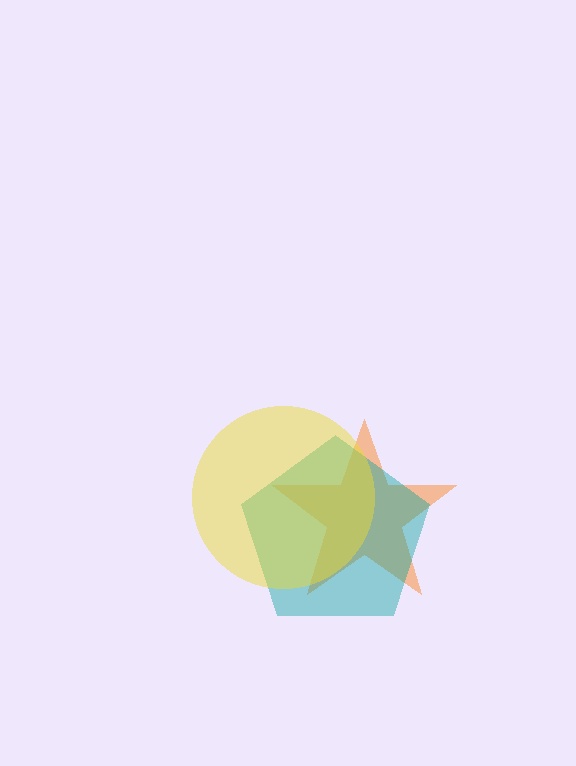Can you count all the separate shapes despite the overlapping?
Yes, there are 3 separate shapes.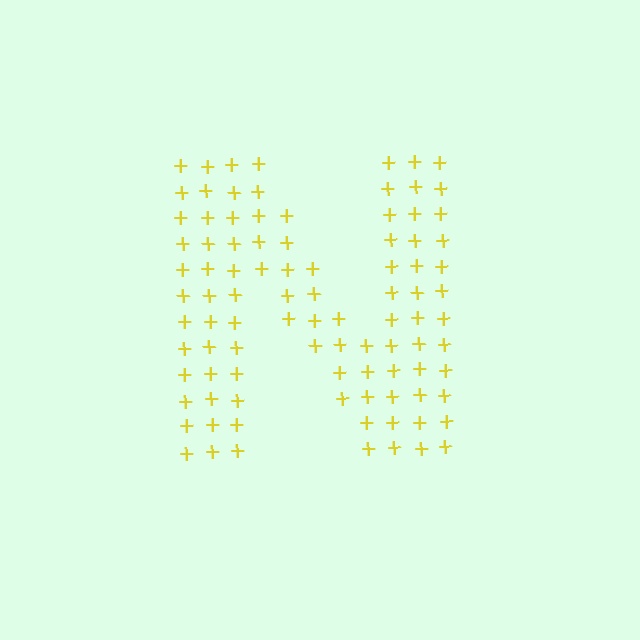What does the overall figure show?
The overall figure shows the letter N.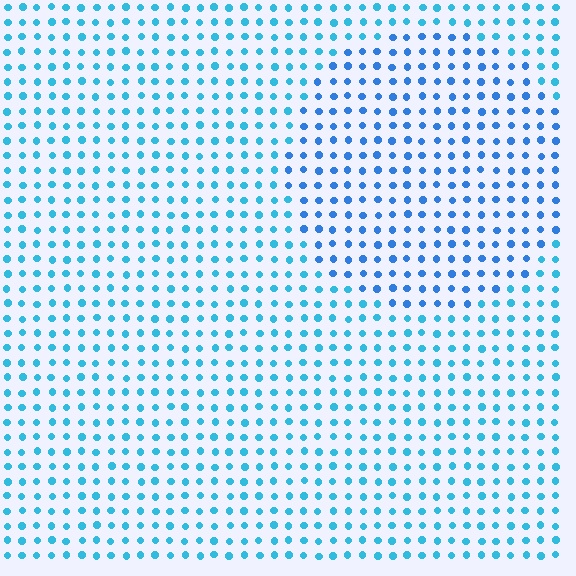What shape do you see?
I see a circle.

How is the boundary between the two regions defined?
The boundary is defined purely by a slight shift in hue (about 22 degrees). Spacing, size, and orientation are identical on both sides.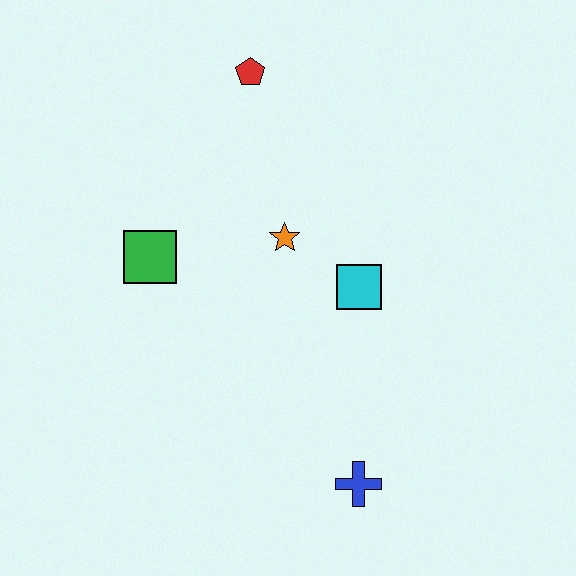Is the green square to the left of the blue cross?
Yes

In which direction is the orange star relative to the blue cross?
The orange star is above the blue cross.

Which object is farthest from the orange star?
The blue cross is farthest from the orange star.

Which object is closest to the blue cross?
The cyan square is closest to the blue cross.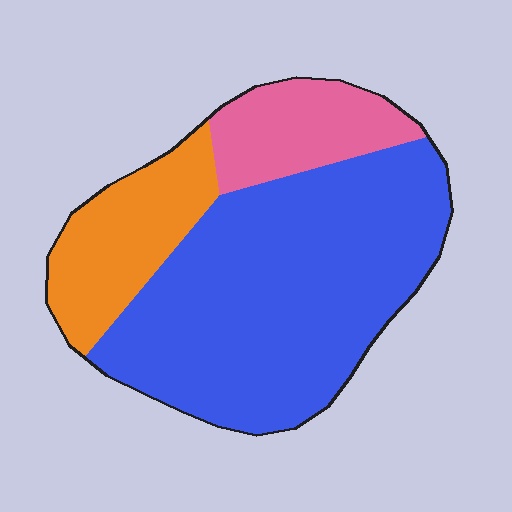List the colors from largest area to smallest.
From largest to smallest: blue, orange, pink.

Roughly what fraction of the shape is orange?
Orange takes up between a sixth and a third of the shape.